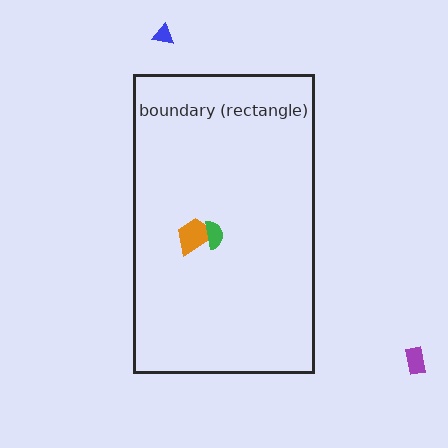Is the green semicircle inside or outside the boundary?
Inside.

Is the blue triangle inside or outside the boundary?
Outside.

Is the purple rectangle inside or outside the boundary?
Outside.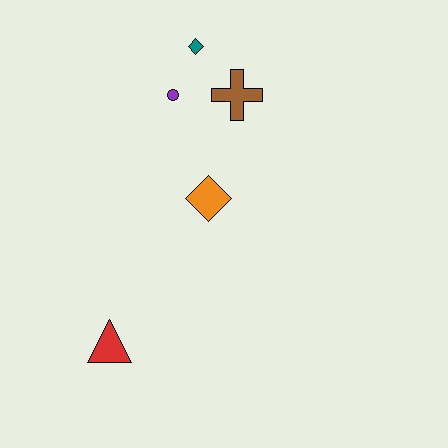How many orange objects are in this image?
There is 1 orange object.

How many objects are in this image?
There are 5 objects.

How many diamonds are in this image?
There are 2 diamonds.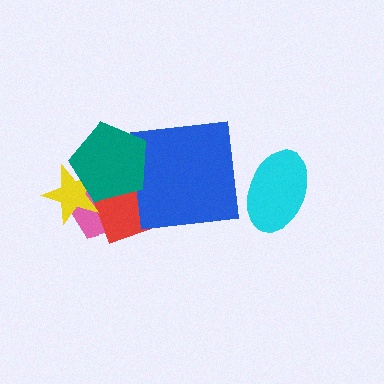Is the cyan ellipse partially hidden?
No, no other shape covers it.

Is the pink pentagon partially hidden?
Yes, it is partially covered by another shape.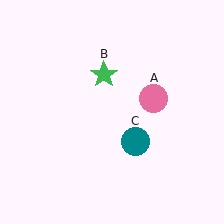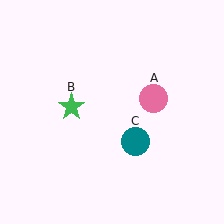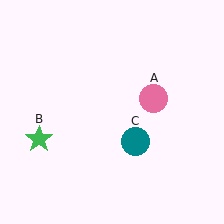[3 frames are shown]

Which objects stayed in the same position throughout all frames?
Pink circle (object A) and teal circle (object C) remained stationary.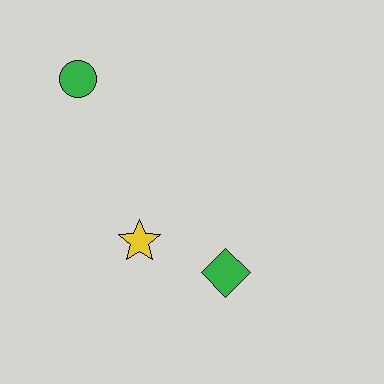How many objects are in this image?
There are 3 objects.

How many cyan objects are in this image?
There are no cyan objects.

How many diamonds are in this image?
There is 1 diamond.